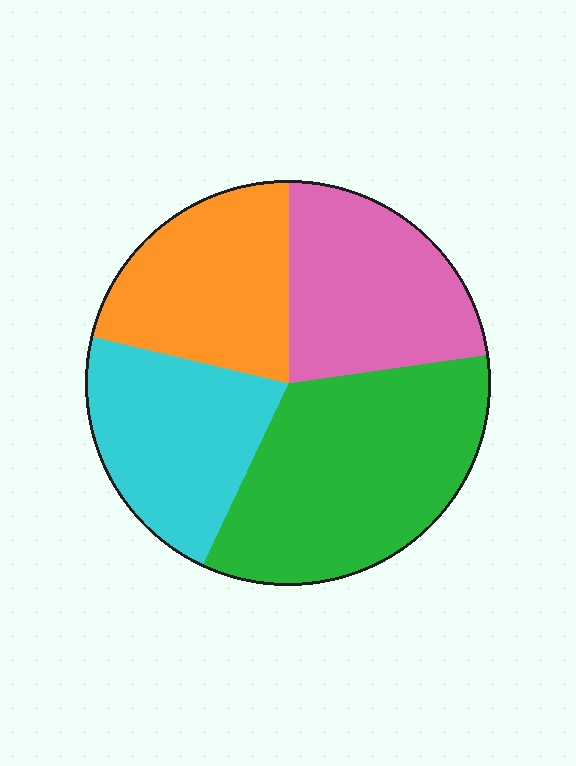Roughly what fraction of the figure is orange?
Orange takes up about one fifth (1/5) of the figure.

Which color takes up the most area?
Green, at roughly 35%.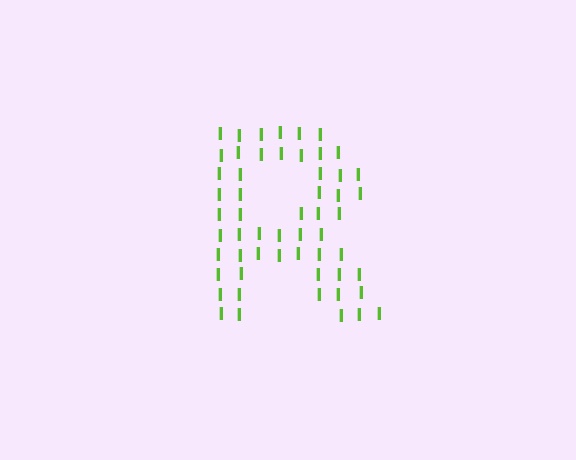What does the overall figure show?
The overall figure shows the letter R.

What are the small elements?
The small elements are letter I's.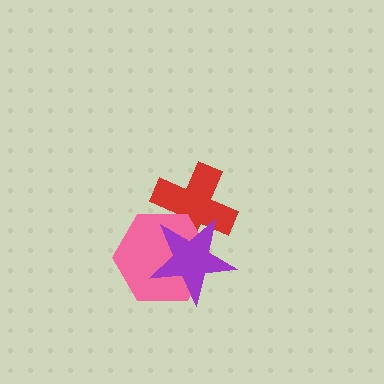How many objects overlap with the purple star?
2 objects overlap with the purple star.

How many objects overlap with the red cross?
2 objects overlap with the red cross.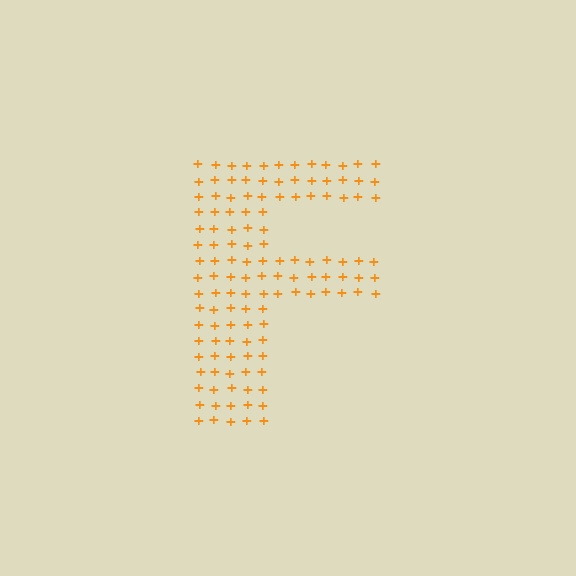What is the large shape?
The large shape is the letter F.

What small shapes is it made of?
It is made of small plus signs.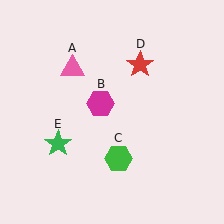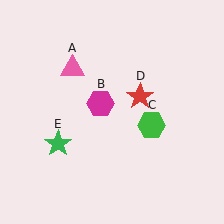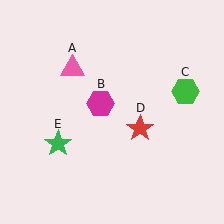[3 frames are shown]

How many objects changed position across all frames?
2 objects changed position: green hexagon (object C), red star (object D).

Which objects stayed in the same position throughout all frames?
Pink triangle (object A) and magenta hexagon (object B) and green star (object E) remained stationary.